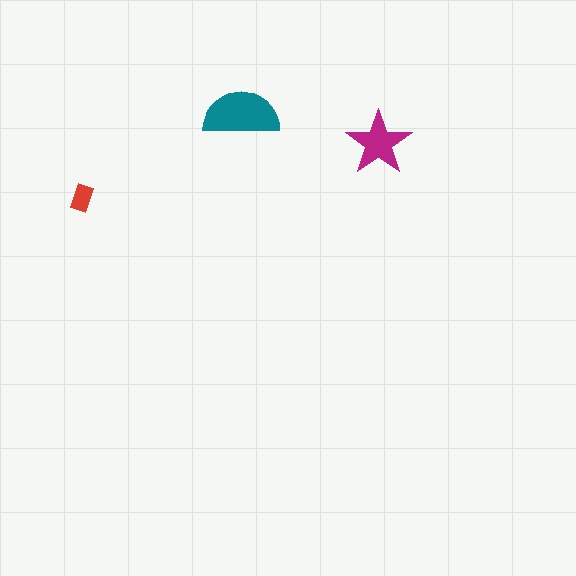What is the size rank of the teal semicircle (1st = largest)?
1st.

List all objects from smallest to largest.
The red rectangle, the magenta star, the teal semicircle.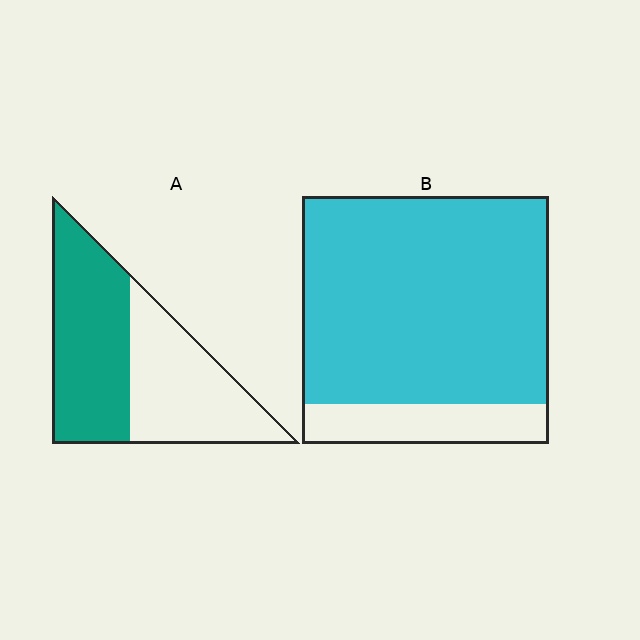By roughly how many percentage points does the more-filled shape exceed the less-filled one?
By roughly 30 percentage points (B over A).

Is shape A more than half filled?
Roughly half.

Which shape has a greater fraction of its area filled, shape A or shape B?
Shape B.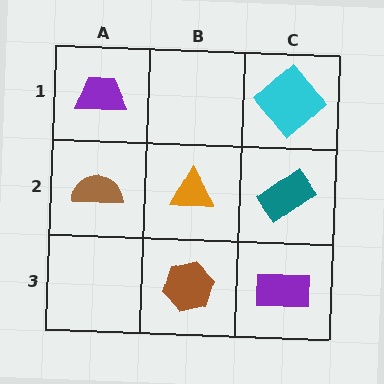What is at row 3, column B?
A brown hexagon.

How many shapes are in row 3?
2 shapes.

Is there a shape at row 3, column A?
No, that cell is empty.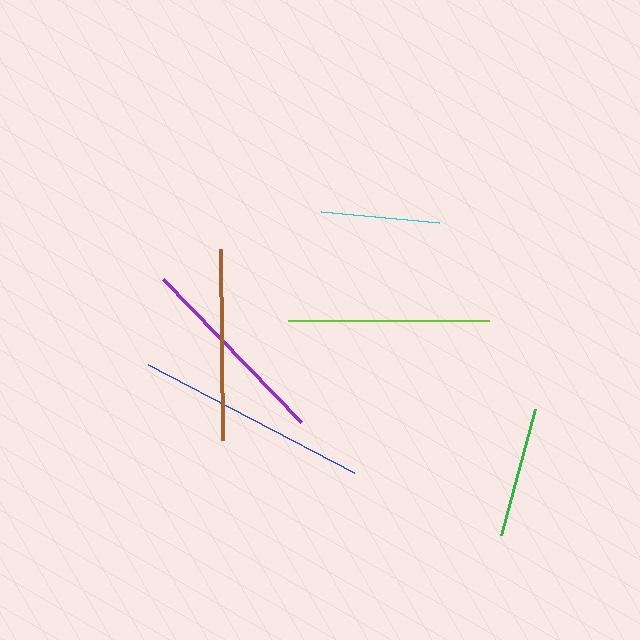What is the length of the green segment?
The green segment is approximately 131 pixels long.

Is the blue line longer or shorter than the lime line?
The blue line is longer than the lime line.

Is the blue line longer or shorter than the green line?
The blue line is longer than the green line.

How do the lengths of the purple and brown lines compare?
The purple and brown lines are approximately the same length.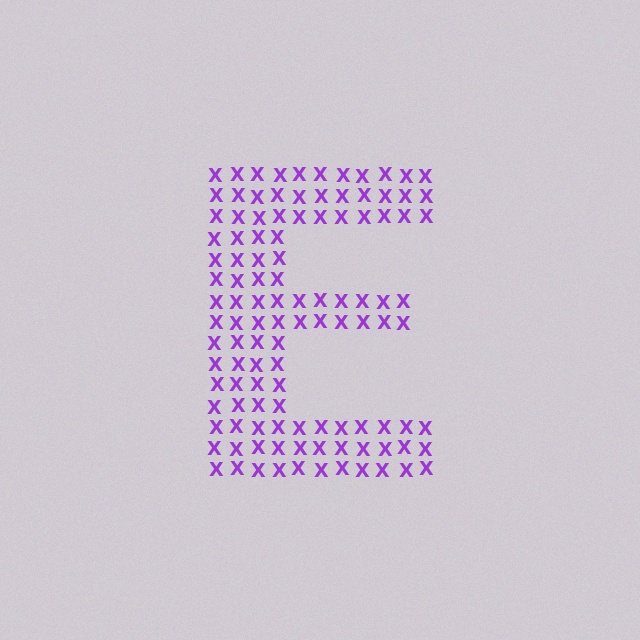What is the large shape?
The large shape is the letter E.